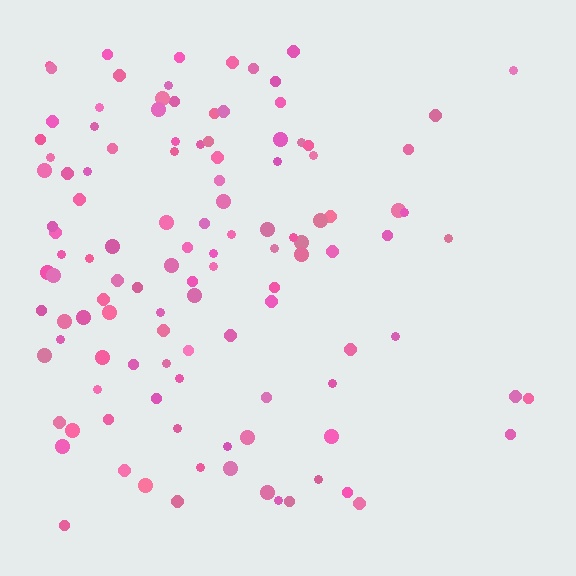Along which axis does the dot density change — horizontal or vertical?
Horizontal.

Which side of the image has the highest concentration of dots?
The left.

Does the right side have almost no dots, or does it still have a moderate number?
Still a moderate number, just noticeably fewer than the left.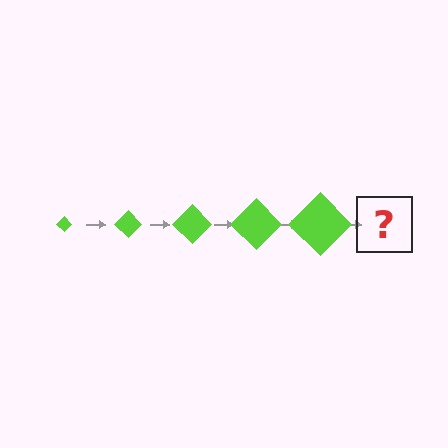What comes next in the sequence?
The next element should be a lime diamond, larger than the previous one.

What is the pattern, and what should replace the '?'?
The pattern is that the diamond gets progressively larger each step. The '?' should be a lime diamond, larger than the previous one.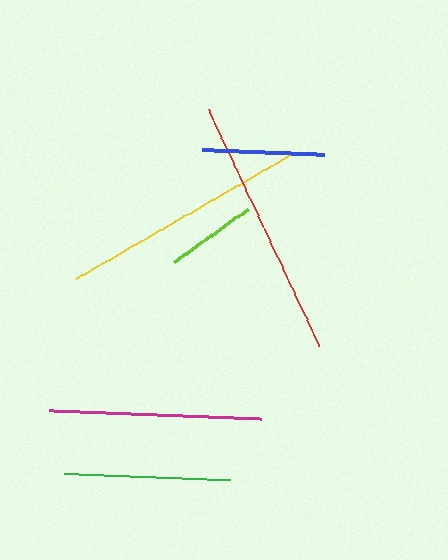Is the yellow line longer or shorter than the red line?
The red line is longer than the yellow line.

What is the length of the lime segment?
The lime segment is approximately 91 pixels long.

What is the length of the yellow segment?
The yellow segment is approximately 249 pixels long.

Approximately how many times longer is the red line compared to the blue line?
The red line is approximately 2.1 times the length of the blue line.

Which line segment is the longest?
The red line is the longest at approximately 261 pixels.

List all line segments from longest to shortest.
From longest to shortest: red, yellow, magenta, green, blue, lime.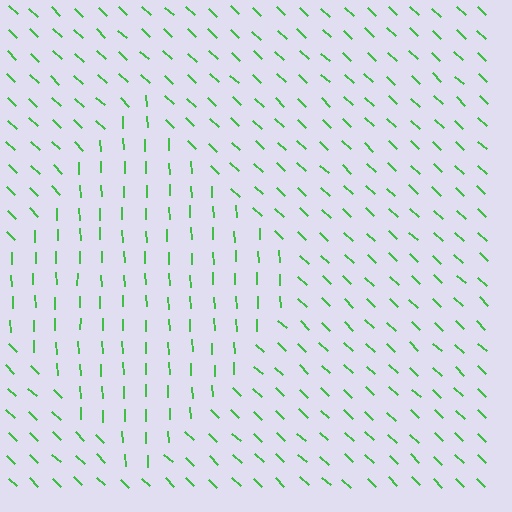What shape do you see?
I see a diamond.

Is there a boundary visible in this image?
Yes, there is a texture boundary formed by a change in line orientation.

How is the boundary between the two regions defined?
The boundary is defined purely by a change in line orientation (approximately 45 degrees difference). All lines are the same color and thickness.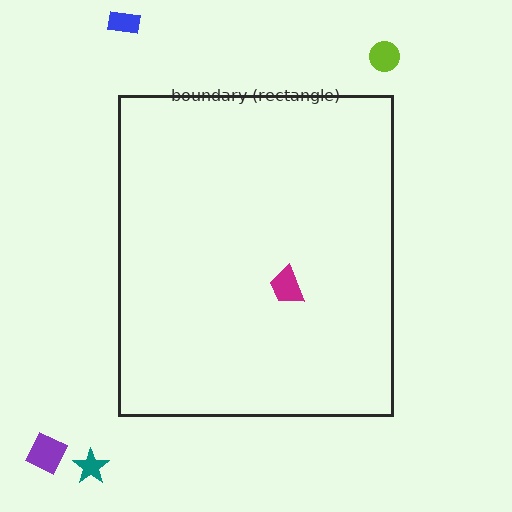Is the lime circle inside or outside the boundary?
Outside.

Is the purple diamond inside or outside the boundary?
Outside.